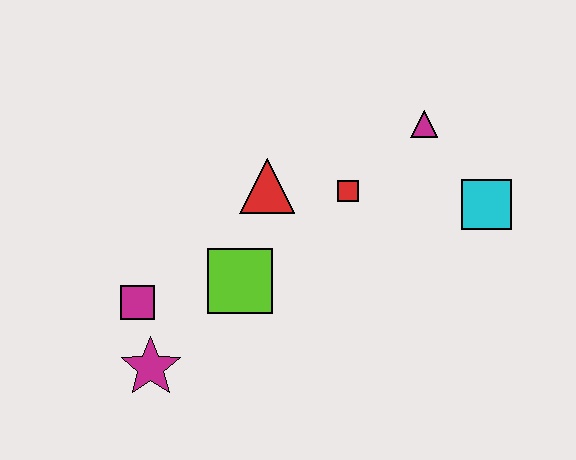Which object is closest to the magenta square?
The magenta star is closest to the magenta square.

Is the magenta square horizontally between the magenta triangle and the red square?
No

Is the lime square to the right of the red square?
No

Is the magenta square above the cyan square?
No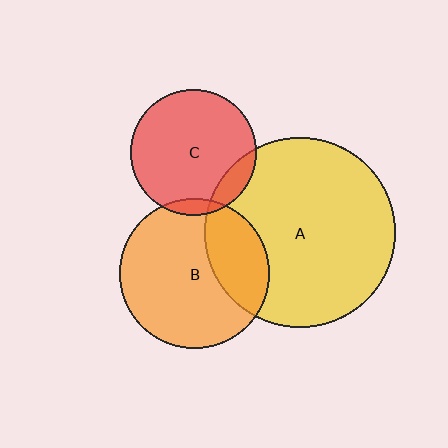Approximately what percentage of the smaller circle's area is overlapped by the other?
Approximately 30%.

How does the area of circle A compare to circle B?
Approximately 1.6 times.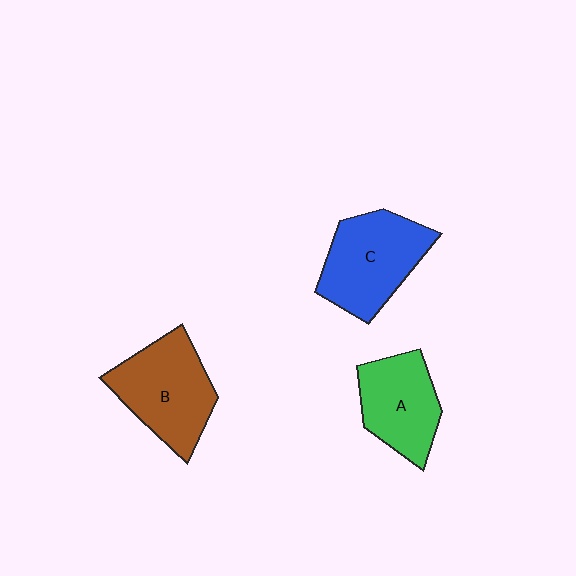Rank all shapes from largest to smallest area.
From largest to smallest: B (brown), C (blue), A (green).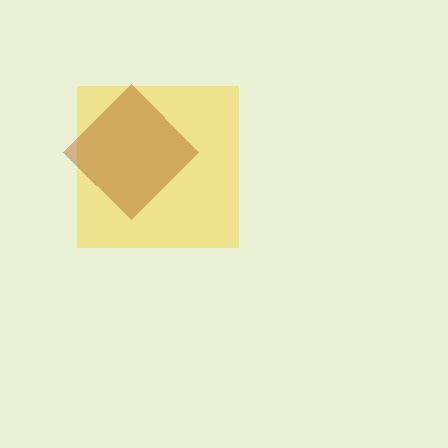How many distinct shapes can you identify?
There are 2 distinct shapes: a yellow square, a brown diamond.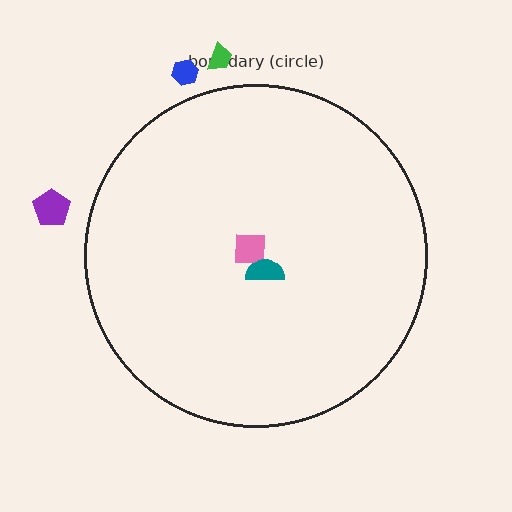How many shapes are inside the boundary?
2 inside, 3 outside.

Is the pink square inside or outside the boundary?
Inside.